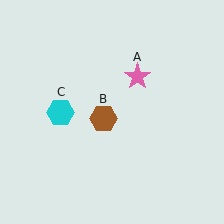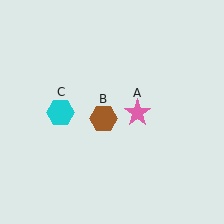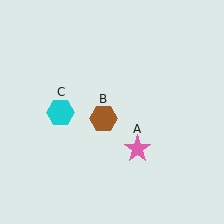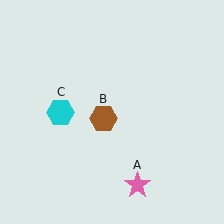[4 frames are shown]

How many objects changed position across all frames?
1 object changed position: pink star (object A).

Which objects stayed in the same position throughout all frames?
Brown hexagon (object B) and cyan hexagon (object C) remained stationary.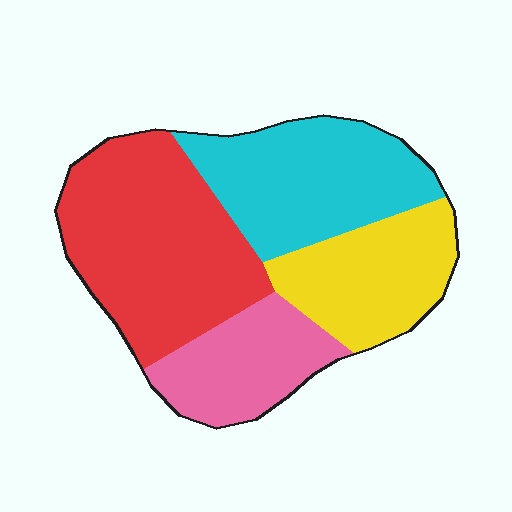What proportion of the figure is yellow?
Yellow covers about 20% of the figure.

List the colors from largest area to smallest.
From largest to smallest: red, cyan, yellow, pink.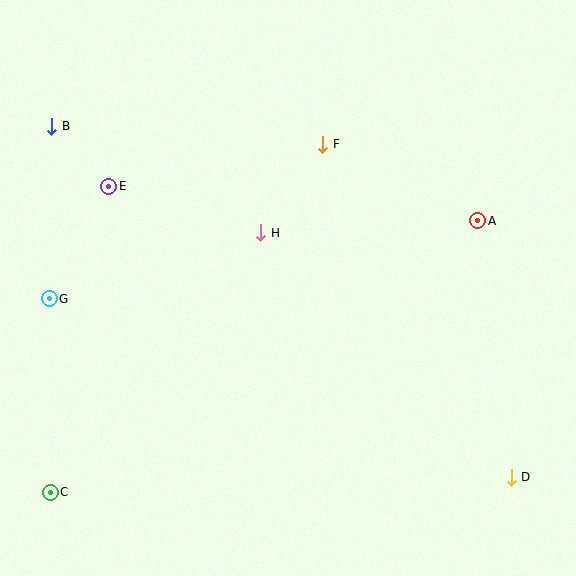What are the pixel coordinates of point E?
Point E is at (109, 186).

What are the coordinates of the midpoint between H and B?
The midpoint between H and B is at (156, 180).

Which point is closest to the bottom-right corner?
Point D is closest to the bottom-right corner.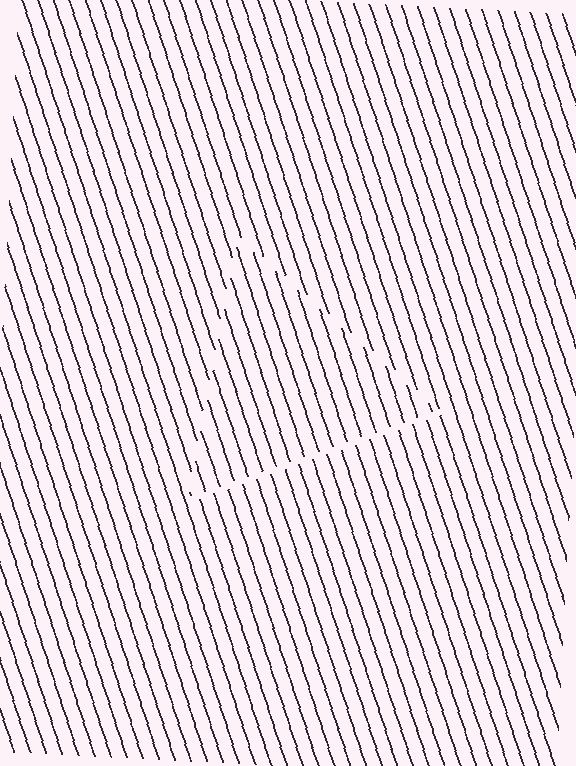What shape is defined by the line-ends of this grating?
An illusory triangle. The interior of the shape contains the same grating, shifted by half a period — the contour is defined by the phase discontinuity where line-ends from the inner and outer gratings abut.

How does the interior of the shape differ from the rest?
The interior of the shape contains the same grating, shifted by half a period — the contour is defined by the phase discontinuity where line-ends from the inner and outer gratings abut.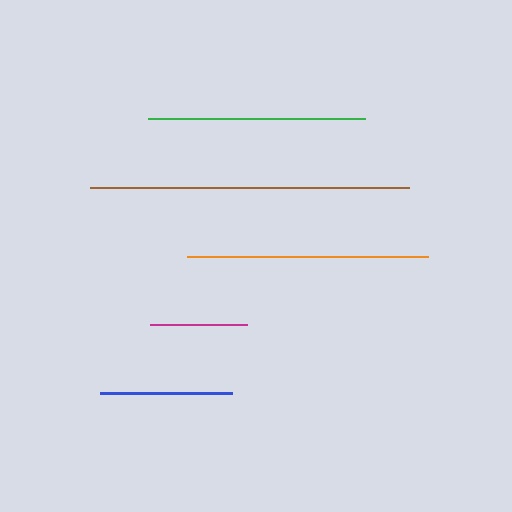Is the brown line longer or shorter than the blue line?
The brown line is longer than the blue line.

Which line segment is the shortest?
The magenta line is the shortest at approximately 97 pixels.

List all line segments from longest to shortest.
From longest to shortest: brown, orange, green, blue, magenta.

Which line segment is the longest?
The brown line is the longest at approximately 319 pixels.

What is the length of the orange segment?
The orange segment is approximately 241 pixels long.